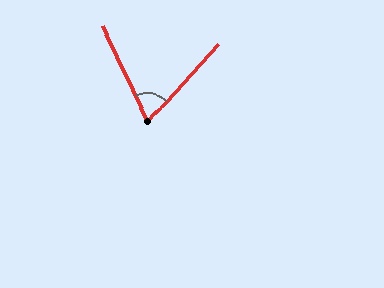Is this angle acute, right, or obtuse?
It is acute.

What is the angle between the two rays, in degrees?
Approximately 67 degrees.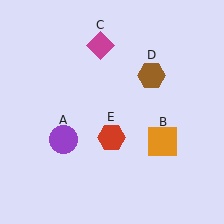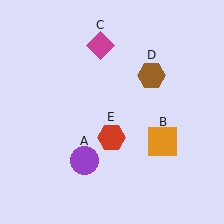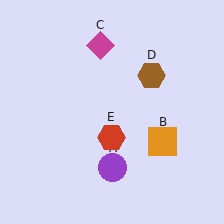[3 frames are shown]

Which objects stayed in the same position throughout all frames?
Orange square (object B) and magenta diamond (object C) and brown hexagon (object D) and red hexagon (object E) remained stationary.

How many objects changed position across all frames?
1 object changed position: purple circle (object A).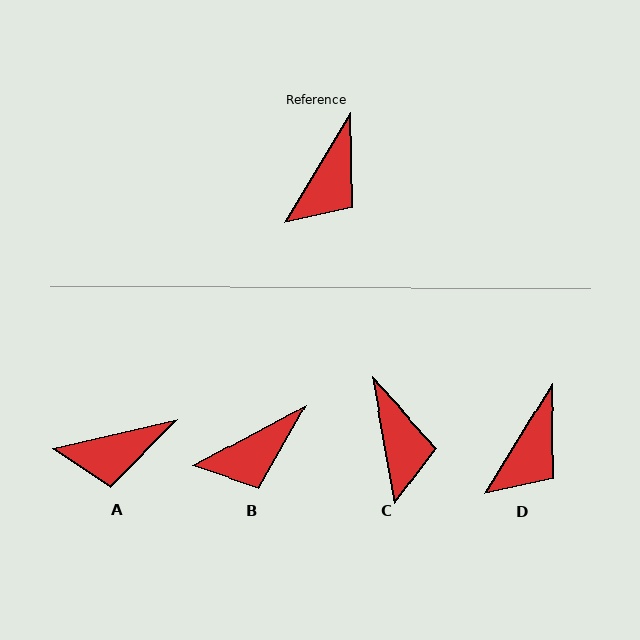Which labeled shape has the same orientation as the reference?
D.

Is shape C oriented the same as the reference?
No, it is off by about 42 degrees.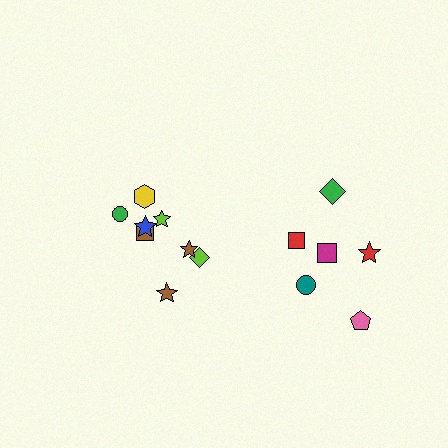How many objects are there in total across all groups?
There are 14 objects.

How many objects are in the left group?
There are 8 objects.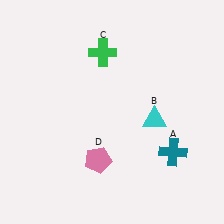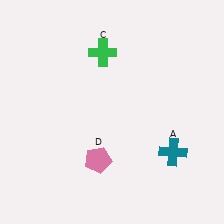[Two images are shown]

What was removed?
The cyan triangle (B) was removed in Image 2.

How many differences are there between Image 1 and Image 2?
There is 1 difference between the two images.